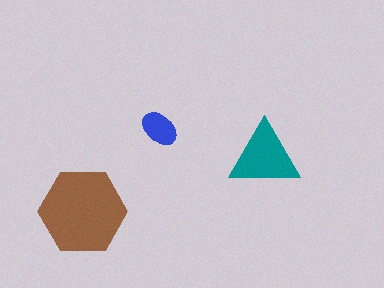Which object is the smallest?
The blue ellipse.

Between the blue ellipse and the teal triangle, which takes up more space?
The teal triangle.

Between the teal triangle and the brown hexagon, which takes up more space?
The brown hexagon.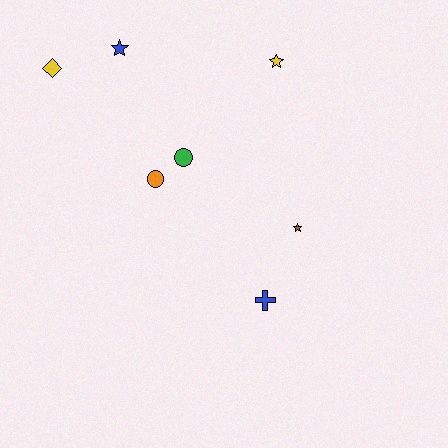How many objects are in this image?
There are 7 objects.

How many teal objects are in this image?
There are no teal objects.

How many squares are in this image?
There are no squares.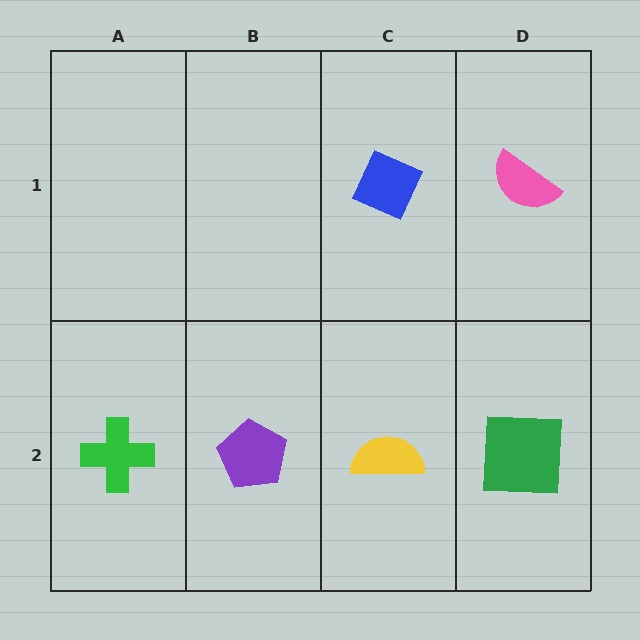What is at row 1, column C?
A blue diamond.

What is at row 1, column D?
A pink semicircle.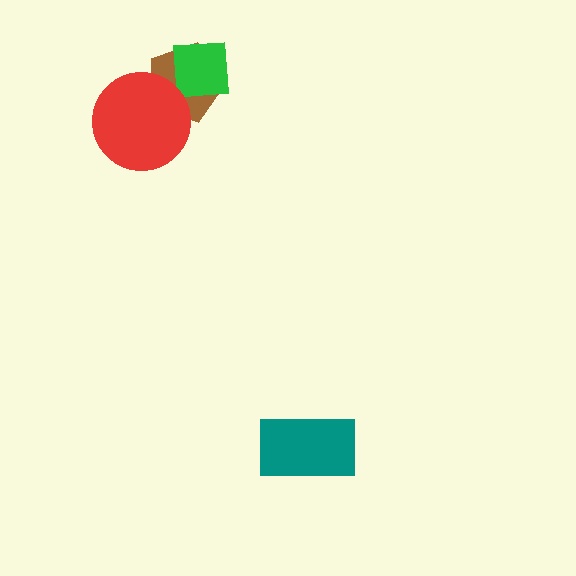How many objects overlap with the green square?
1 object overlaps with the green square.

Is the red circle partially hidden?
No, no other shape covers it.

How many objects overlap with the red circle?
1 object overlaps with the red circle.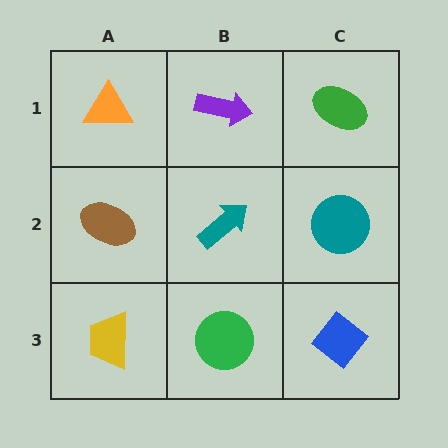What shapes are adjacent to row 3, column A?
A brown ellipse (row 2, column A), a green circle (row 3, column B).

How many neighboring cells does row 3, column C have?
2.